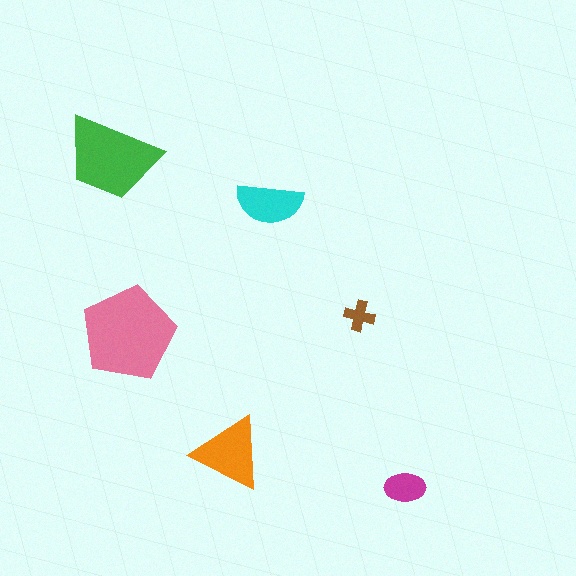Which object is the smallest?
The brown cross.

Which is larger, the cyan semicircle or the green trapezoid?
The green trapezoid.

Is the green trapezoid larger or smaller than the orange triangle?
Larger.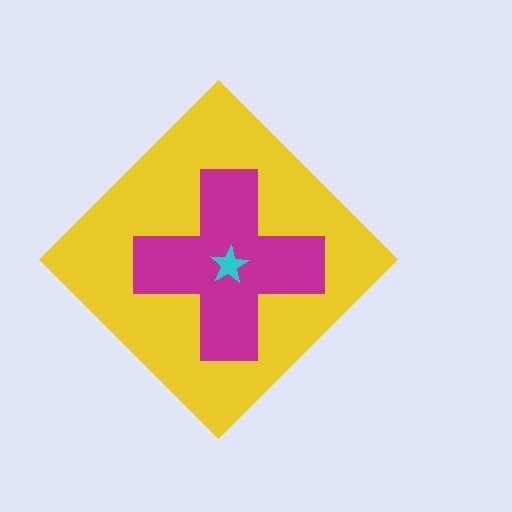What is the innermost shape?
The cyan star.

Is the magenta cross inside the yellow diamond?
Yes.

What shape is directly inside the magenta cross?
The cyan star.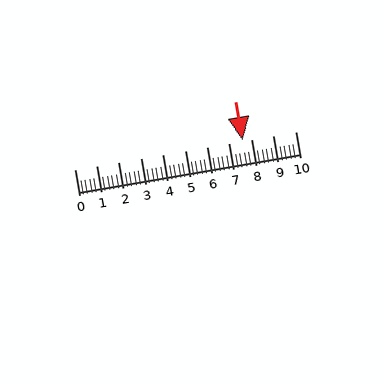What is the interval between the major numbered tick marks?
The major tick marks are spaced 1 units apart.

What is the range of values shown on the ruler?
The ruler shows values from 0 to 10.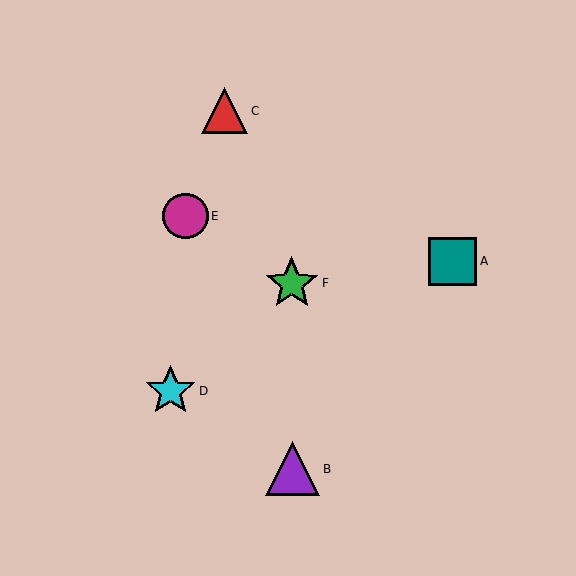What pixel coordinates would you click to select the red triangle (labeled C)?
Click at (225, 111) to select the red triangle C.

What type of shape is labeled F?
Shape F is a green star.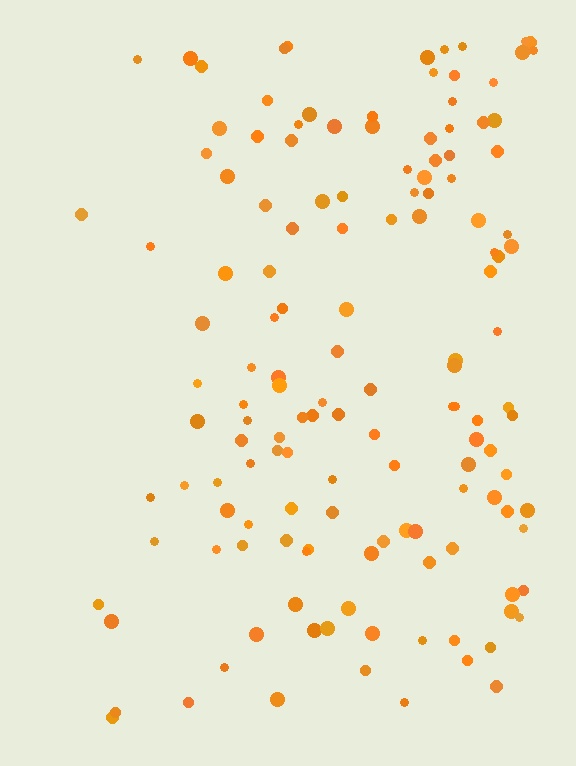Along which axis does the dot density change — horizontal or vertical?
Horizontal.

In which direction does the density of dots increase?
From left to right, with the right side densest.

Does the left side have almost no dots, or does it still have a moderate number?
Still a moderate number, just noticeably fewer than the right.